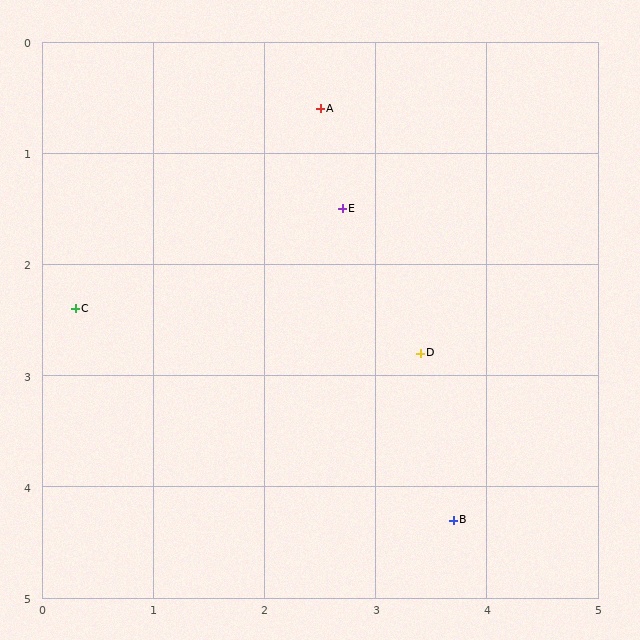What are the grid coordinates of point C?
Point C is at approximately (0.3, 2.4).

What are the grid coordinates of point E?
Point E is at approximately (2.7, 1.5).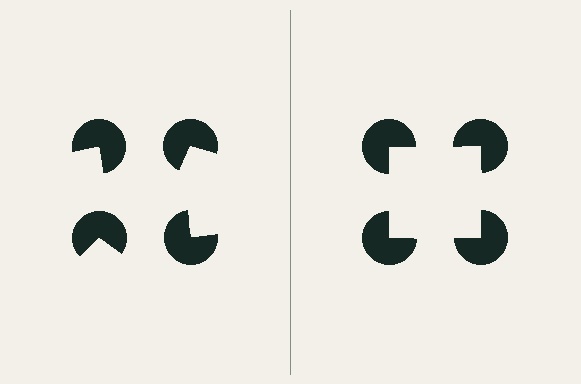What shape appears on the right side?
An illusory square.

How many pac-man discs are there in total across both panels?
8 — 4 on each side.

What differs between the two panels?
The pac-man discs are positioned identically on both sides; only the wedge orientations differ. On the right they align to a square; on the left they are misaligned.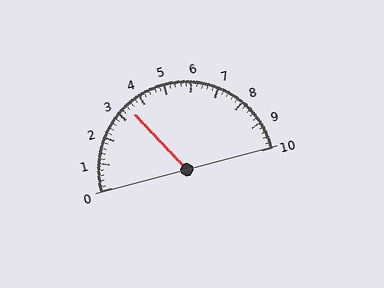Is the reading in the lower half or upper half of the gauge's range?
The reading is in the lower half of the range (0 to 10).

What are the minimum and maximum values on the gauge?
The gauge ranges from 0 to 10.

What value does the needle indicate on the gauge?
The needle indicates approximately 3.4.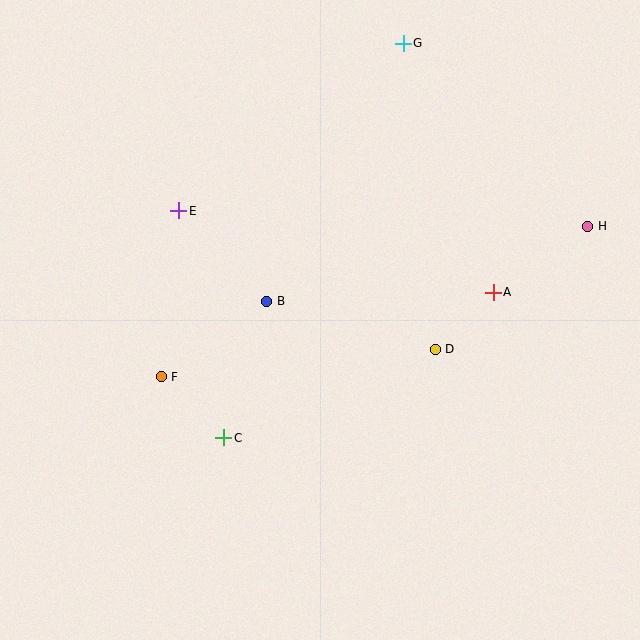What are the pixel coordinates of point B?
Point B is at (267, 301).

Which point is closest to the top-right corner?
Point H is closest to the top-right corner.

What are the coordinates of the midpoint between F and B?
The midpoint between F and B is at (214, 339).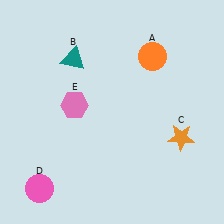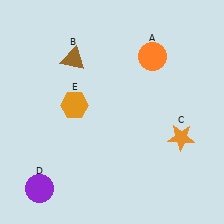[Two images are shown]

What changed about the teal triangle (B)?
In Image 1, B is teal. In Image 2, it changed to brown.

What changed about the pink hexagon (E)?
In Image 1, E is pink. In Image 2, it changed to orange.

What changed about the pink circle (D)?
In Image 1, D is pink. In Image 2, it changed to purple.